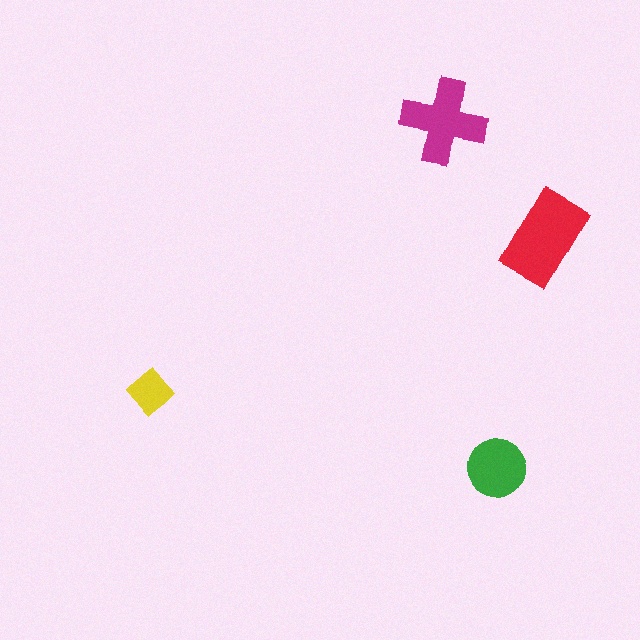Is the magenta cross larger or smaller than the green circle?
Larger.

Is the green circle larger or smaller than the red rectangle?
Smaller.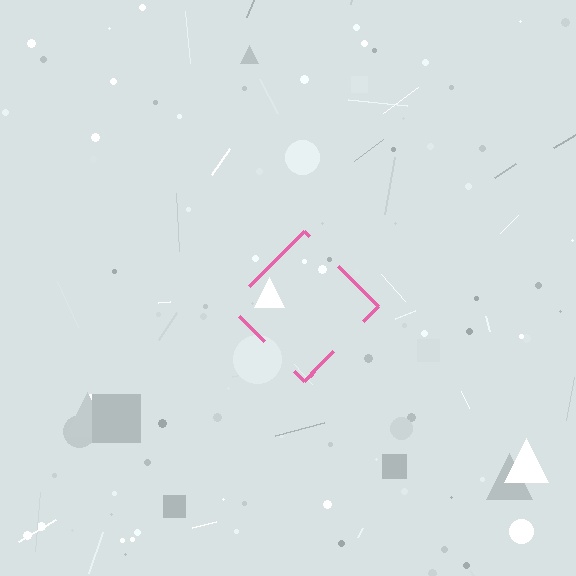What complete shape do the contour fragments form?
The contour fragments form a diamond.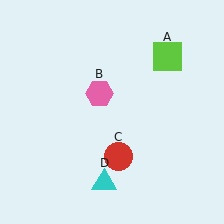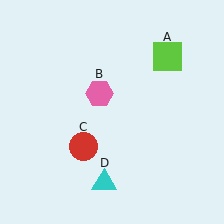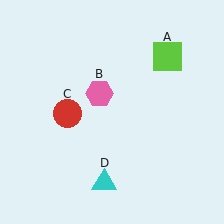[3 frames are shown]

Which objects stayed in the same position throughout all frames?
Lime square (object A) and pink hexagon (object B) and cyan triangle (object D) remained stationary.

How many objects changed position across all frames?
1 object changed position: red circle (object C).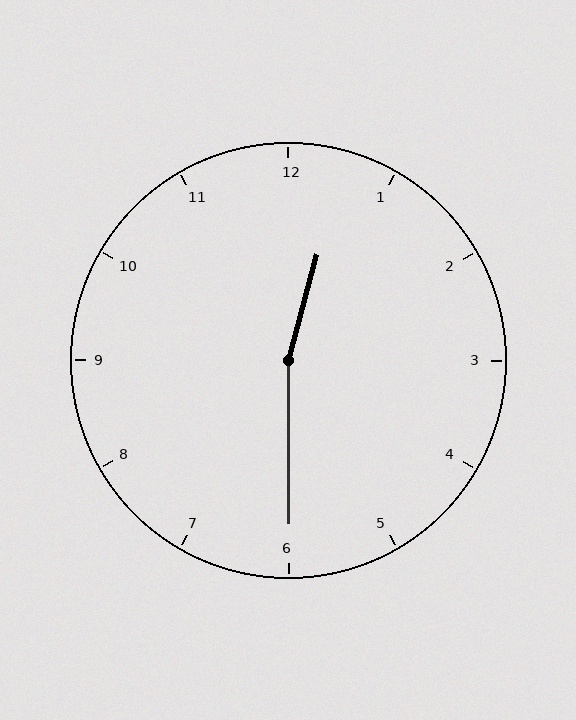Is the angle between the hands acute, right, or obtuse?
It is obtuse.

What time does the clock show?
12:30.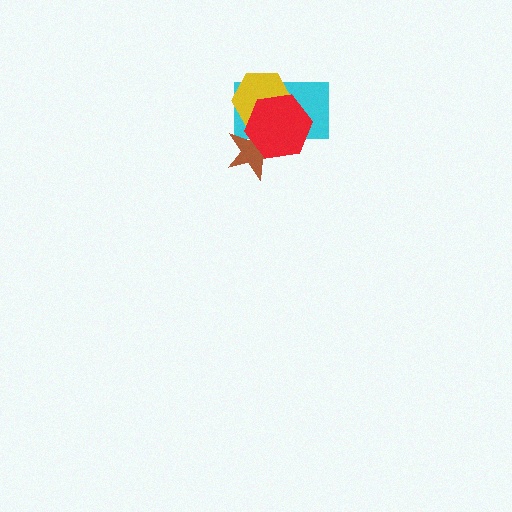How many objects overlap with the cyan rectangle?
3 objects overlap with the cyan rectangle.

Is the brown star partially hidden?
Yes, it is partially covered by another shape.